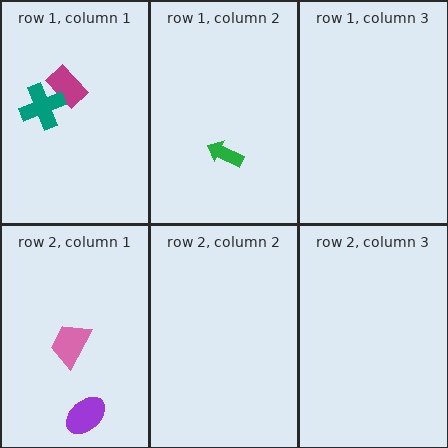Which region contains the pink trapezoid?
The row 2, column 1 region.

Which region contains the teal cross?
The row 1, column 1 region.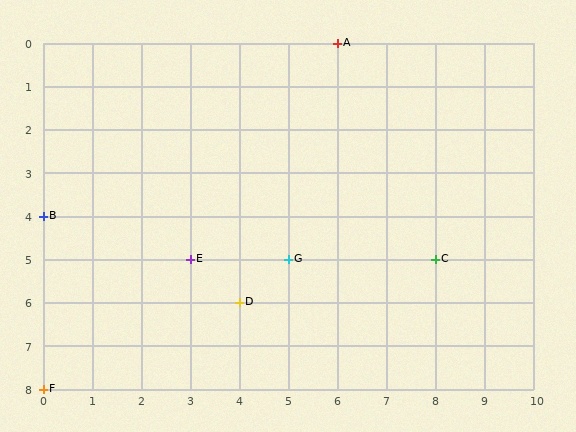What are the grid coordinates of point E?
Point E is at grid coordinates (3, 5).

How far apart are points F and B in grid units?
Points F and B are 4 rows apart.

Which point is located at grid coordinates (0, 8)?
Point F is at (0, 8).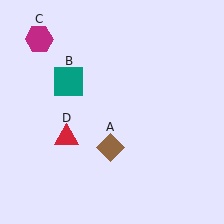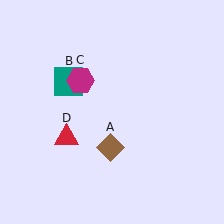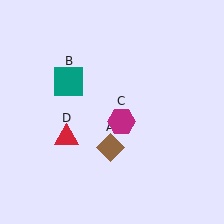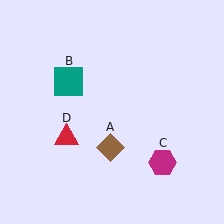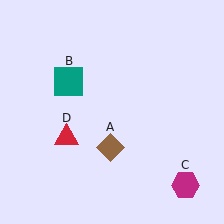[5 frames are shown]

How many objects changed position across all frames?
1 object changed position: magenta hexagon (object C).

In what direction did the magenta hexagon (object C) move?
The magenta hexagon (object C) moved down and to the right.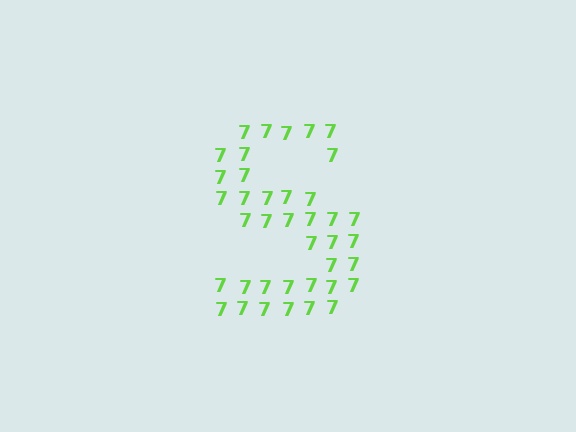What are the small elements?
The small elements are digit 7's.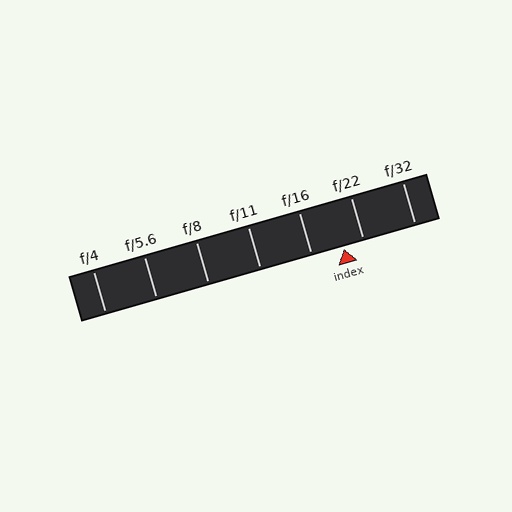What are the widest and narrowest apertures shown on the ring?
The widest aperture shown is f/4 and the narrowest is f/32.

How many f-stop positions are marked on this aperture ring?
There are 7 f-stop positions marked.